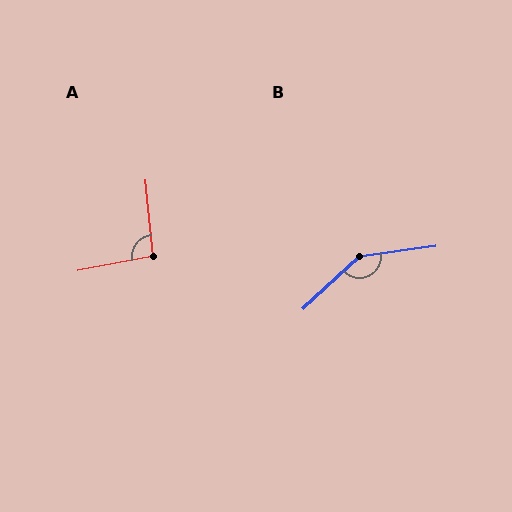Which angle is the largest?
B, at approximately 146 degrees.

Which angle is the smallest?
A, at approximately 96 degrees.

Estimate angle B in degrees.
Approximately 146 degrees.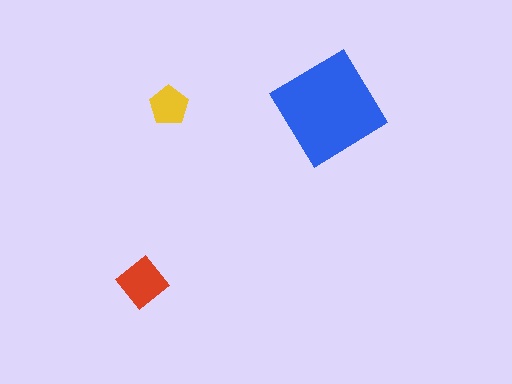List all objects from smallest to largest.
The yellow pentagon, the red diamond, the blue diamond.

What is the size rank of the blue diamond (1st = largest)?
1st.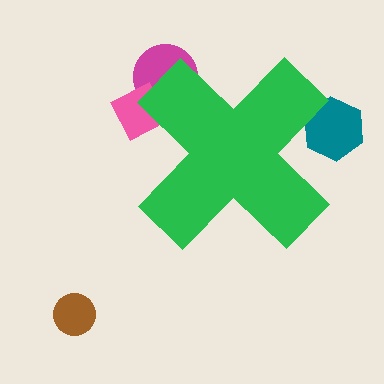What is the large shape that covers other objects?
A green cross.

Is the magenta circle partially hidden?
Yes, the magenta circle is partially hidden behind the green cross.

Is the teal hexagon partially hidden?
Yes, the teal hexagon is partially hidden behind the green cross.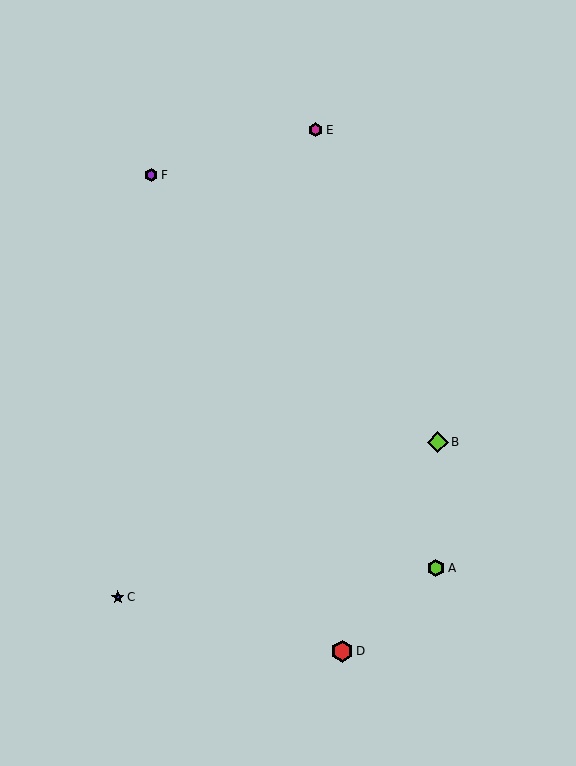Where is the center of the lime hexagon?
The center of the lime hexagon is at (436, 568).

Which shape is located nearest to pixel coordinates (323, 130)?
The magenta hexagon (labeled E) at (316, 130) is nearest to that location.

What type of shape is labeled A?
Shape A is a lime hexagon.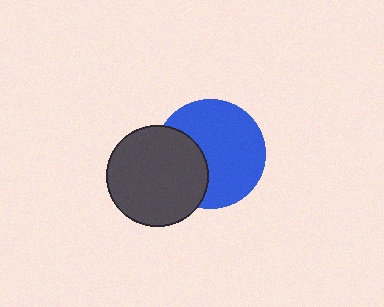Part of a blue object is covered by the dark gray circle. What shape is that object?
It is a circle.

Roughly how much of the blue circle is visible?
Most of it is visible (roughly 67%).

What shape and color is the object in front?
The object in front is a dark gray circle.